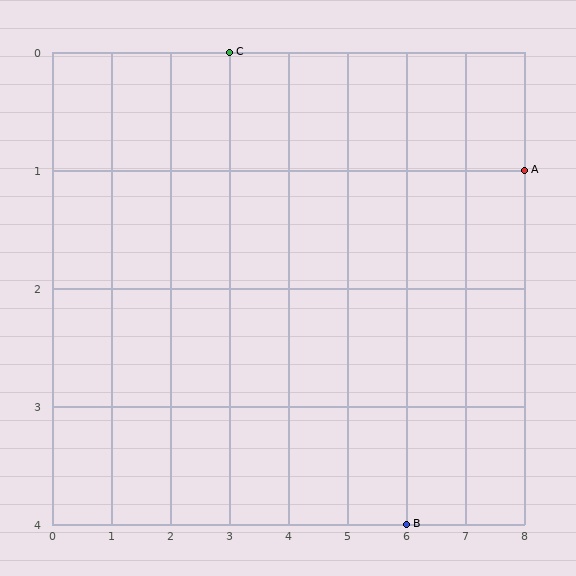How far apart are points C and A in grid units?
Points C and A are 5 columns and 1 row apart (about 5.1 grid units diagonally).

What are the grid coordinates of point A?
Point A is at grid coordinates (8, 1).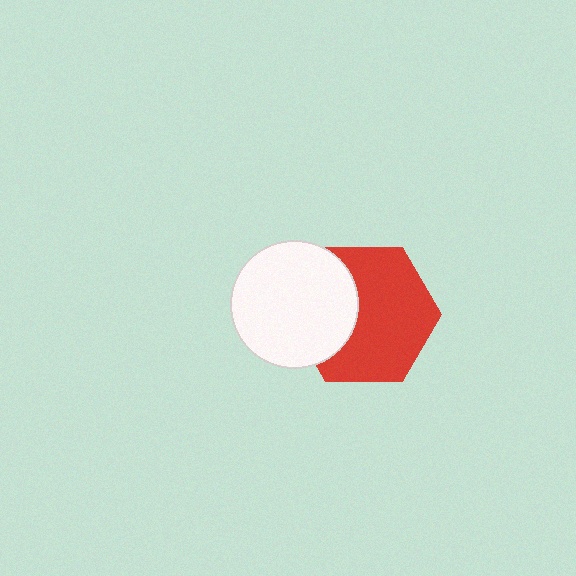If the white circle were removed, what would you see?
You would see the complete red hexagon.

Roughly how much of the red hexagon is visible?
Most of it is visible (roughly 67%).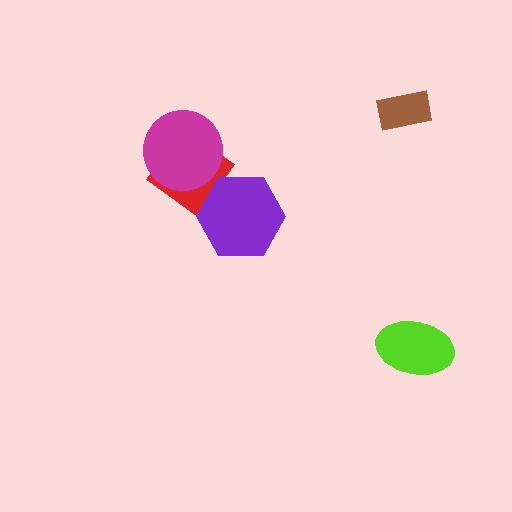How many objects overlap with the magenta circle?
1 object overlaps with the magenta circle.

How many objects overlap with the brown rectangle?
0 objects overlap with the brown rectangle.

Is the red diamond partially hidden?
Yes, it is partially covered by another shape.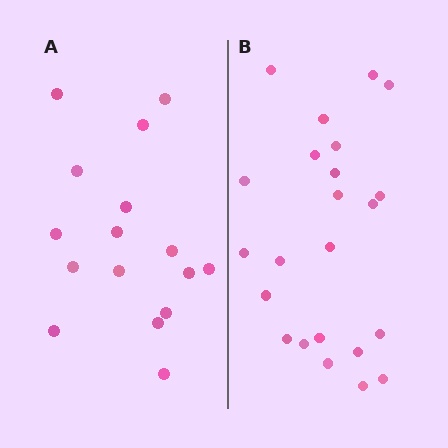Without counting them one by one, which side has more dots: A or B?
Region B (the right region) has more dots.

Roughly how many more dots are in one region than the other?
Region B has roughly 8 or so more dots than region A.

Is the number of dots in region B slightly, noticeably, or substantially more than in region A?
Region B has noticeably more, but not dramatically so. The ratio is roughly 1.4 to 1.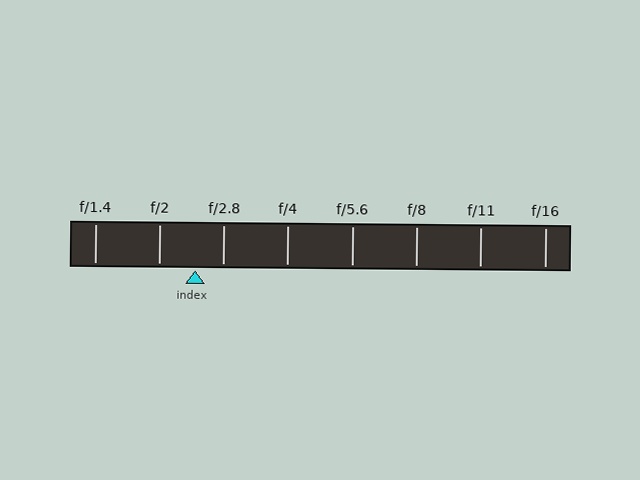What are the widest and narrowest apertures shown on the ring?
The widest aperture shown is f/1.4 and the narrowest is f/16.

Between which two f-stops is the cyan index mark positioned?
The index mark is between f/2 and f/2.8.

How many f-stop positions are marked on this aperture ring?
There are 8 f-stop positions marked.